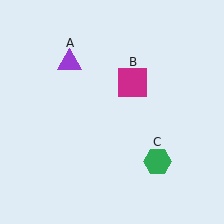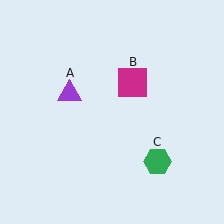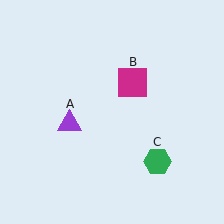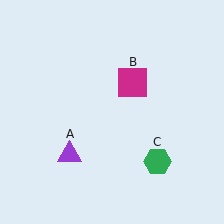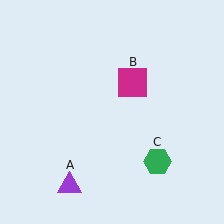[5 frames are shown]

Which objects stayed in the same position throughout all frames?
Magenta square (object B) and green hexagon (object C) remained stationary.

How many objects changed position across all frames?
1 object changed position: purple triangle (object A).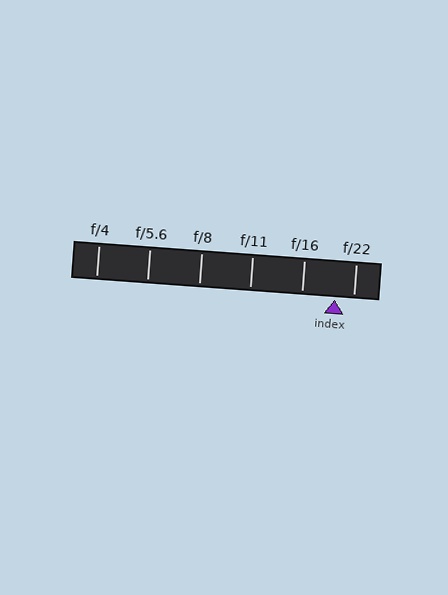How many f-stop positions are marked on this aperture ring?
There are 6 f-stop positions marked.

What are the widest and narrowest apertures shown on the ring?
The widest aperture shown is f/4 and the narrowest is f/22.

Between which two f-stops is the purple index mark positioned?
The index mark is between f/16 and f/22.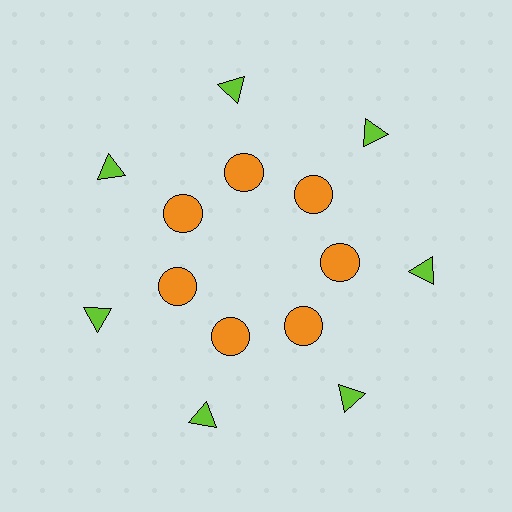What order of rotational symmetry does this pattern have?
This pattern has 7-fold rotational symmetry.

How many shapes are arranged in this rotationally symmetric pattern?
There are 14 shapes, arranged in 7 groups of 2.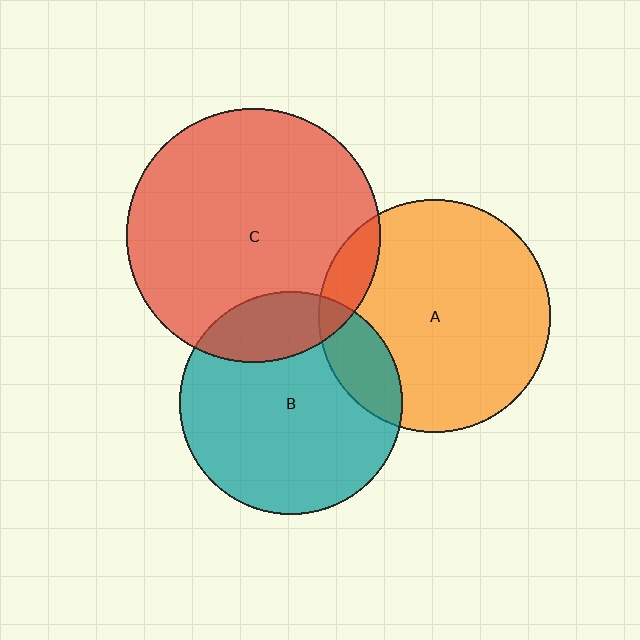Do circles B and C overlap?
Yes.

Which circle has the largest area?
Circle C (red).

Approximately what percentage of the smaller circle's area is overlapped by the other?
Approximately 20%.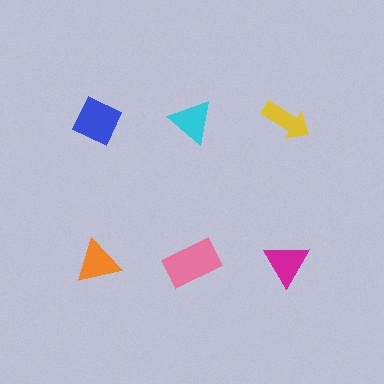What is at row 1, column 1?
A blue diamond.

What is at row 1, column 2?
A cyan triangle.